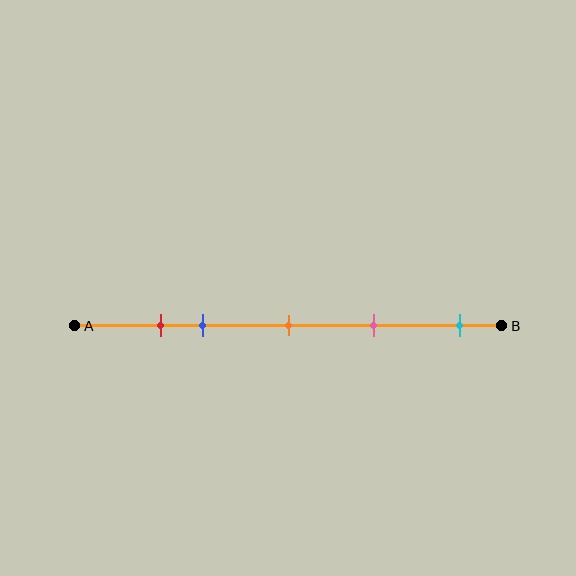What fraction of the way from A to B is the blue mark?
The blue mark is approximately 30% (0.3) of the way from A to B.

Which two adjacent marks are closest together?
The red and blue marks are the closest adjacent pair.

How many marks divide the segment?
There are 5 marks dividing the segment.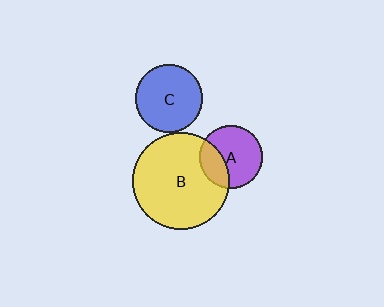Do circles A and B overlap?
Yes.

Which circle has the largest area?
Circle B (yellow).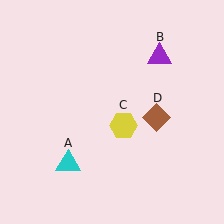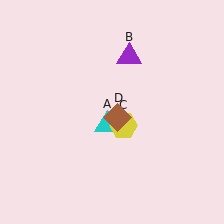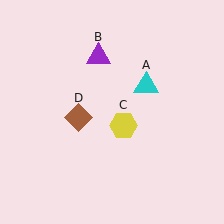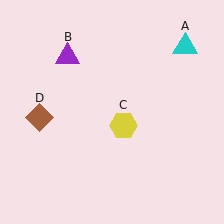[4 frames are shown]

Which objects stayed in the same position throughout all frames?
Yellow hexagon (object C) remained stationary.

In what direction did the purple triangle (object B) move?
The purple triangle (object B) moved left.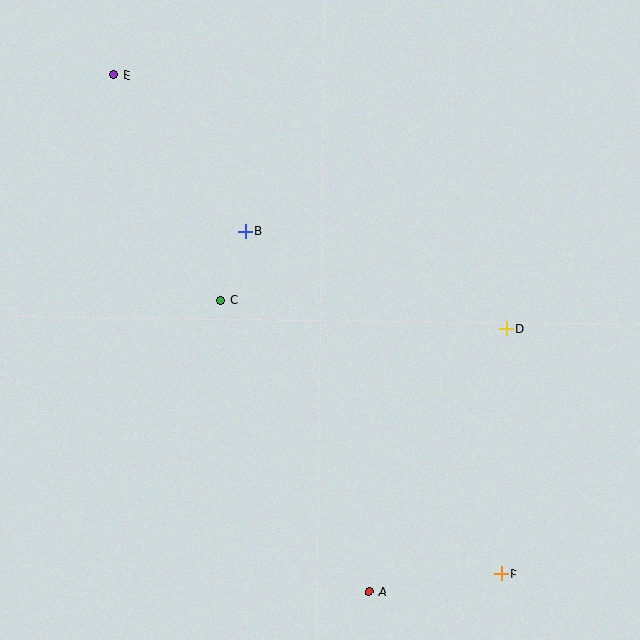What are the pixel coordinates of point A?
Point A is at (369, 591).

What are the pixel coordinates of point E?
Point E is at (114, 75).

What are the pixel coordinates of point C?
Point C is at (221, 300).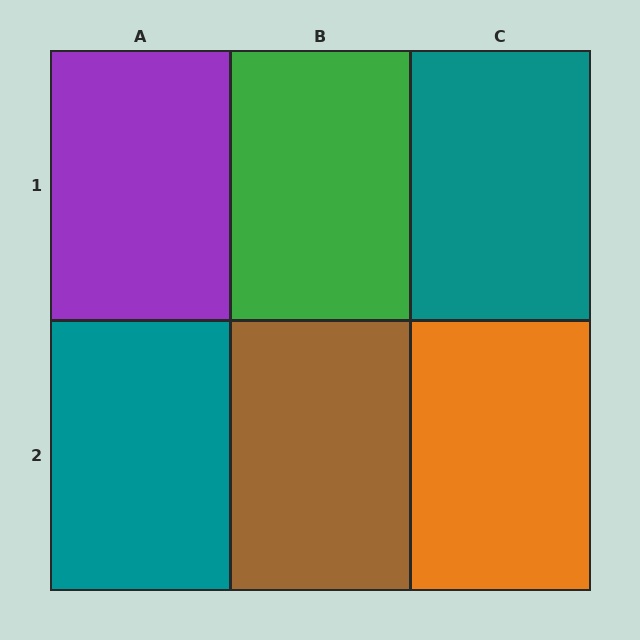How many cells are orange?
1 cell is orange.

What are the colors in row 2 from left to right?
Teal, brown, orange.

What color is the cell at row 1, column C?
Teal.